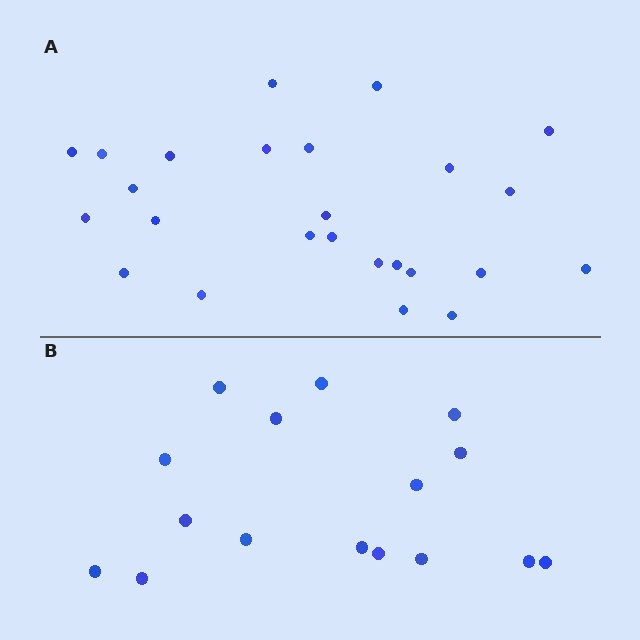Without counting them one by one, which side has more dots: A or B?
Region A (the top region) has more dots.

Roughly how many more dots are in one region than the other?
Region A has roughly 8 or so more dots than region B.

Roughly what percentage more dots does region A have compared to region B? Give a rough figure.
About 55% more.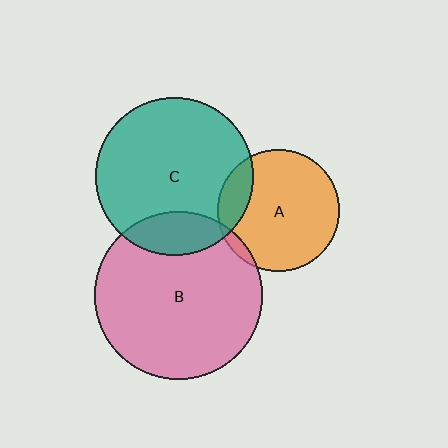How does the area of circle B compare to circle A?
Approximately 1.9 times.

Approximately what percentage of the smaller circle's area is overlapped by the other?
Approximately 15%.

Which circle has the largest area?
Circle B (pink).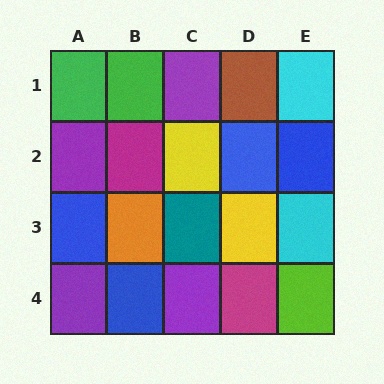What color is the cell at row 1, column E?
Cyan.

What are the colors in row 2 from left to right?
Purple, magenta, yellow, blue, blue.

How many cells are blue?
4 cells are blue.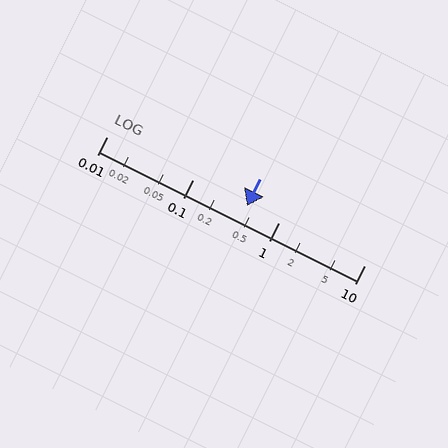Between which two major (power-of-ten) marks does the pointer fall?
The pointer is between 0.1 and 1.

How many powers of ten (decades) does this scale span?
The scale spans 3 decades, from 0.01 to 10.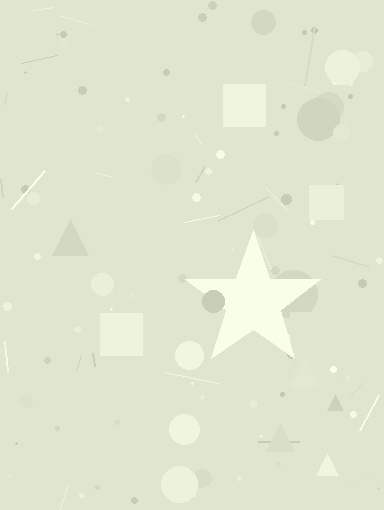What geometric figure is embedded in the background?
A star is embedded in the background.